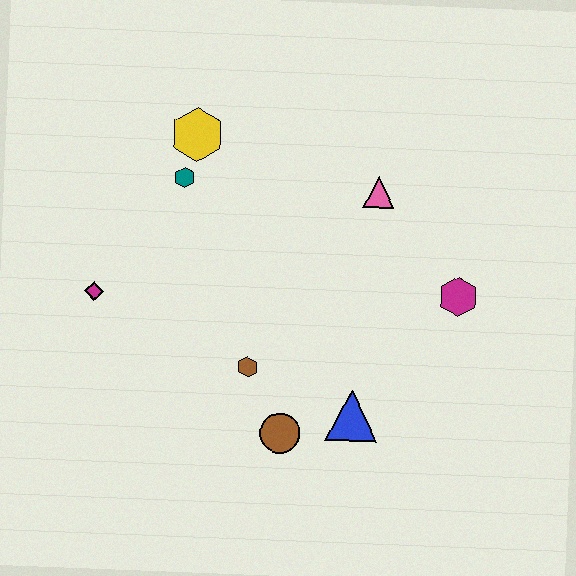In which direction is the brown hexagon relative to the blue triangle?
The brown hexagon is to the left of the blue triangle.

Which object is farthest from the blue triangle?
The yellow hexagon is farthest from the blue triangle.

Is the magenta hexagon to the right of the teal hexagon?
Yes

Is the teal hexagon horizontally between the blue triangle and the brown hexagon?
No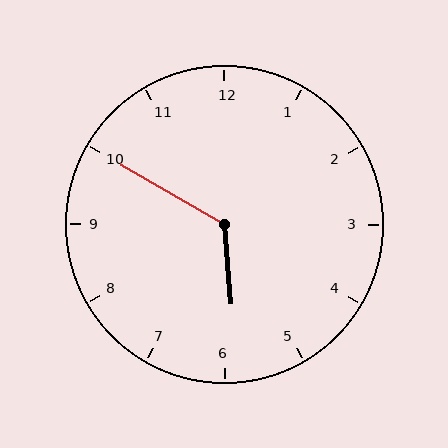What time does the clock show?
5:50.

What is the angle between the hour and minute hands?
Approximately 125 degrees.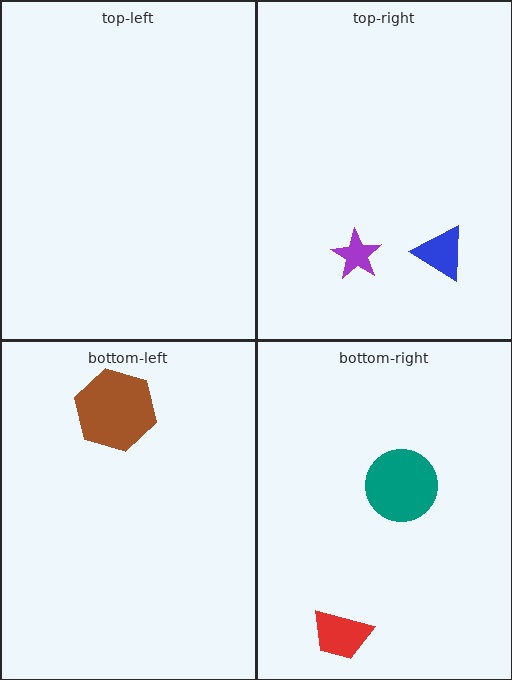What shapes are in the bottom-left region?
The brown hexagon.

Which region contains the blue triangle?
The top-right region.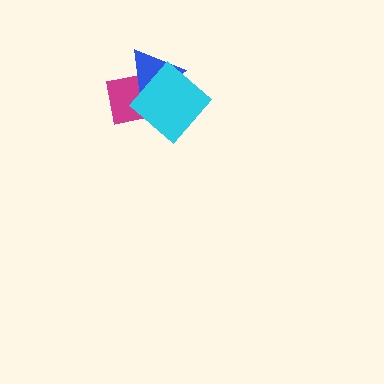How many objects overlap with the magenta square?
2 objects overlap with the magenta square.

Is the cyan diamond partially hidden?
No, no other shape covers it.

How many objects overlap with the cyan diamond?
2 objects overlap with the cyan diamond.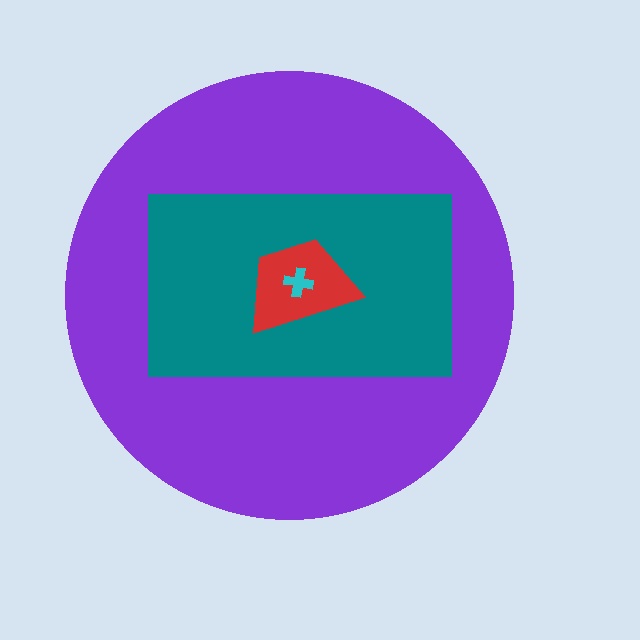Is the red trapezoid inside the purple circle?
Yes.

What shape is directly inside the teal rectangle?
The red trapezoid.